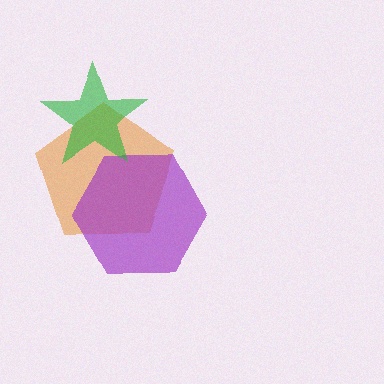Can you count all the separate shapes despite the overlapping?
Yes, there are 3 separate shapes.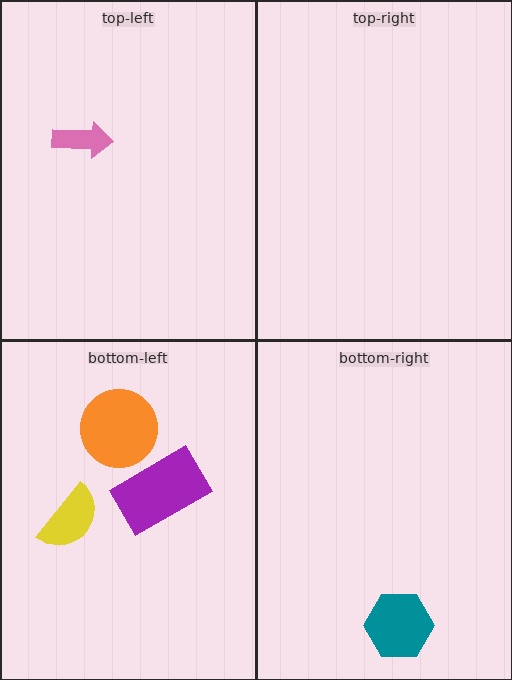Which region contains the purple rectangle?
The bottom-left region.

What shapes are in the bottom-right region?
The teal hexagon.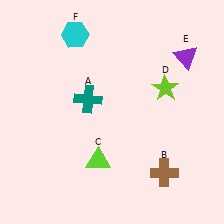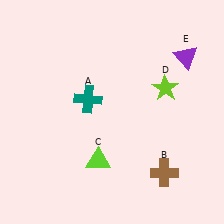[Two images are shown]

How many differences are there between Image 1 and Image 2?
There is 1 difference between the two images.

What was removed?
The cyan hexagon (F) was removed in Image 2.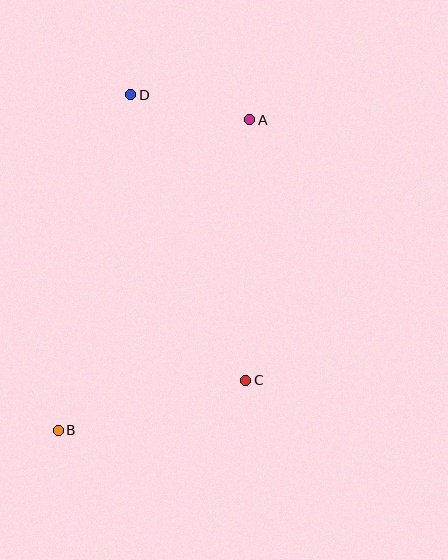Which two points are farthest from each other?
Points A and B are farthest from each other.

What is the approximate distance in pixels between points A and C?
The distance between A and C is approximately 261 pixels.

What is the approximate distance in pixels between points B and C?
The distance between B and C is approximately 194 pixels.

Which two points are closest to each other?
Points A and D are closest to each other.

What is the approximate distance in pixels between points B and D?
The distance between B and D is approximately 343 pixels.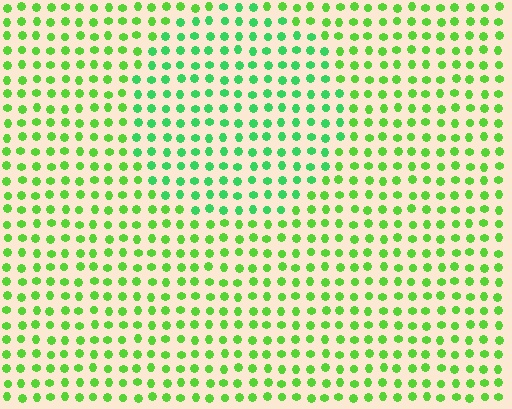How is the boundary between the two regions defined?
The boundary is defined purely by a slight shift in hue (about 29 degrees). Spacing, size, and orientation are identical on both sides.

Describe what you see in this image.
The image is filled with small lime elements in a uniform arrangement. A circle-shaped region is visible where the elements are tinted to a slightly different hue, forming a subtle color boundary.